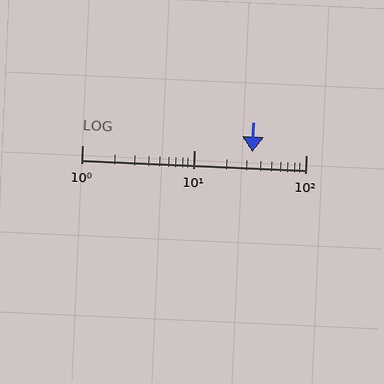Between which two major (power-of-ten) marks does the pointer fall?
The pointer is between 10 and 100.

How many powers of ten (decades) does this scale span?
The scale spans 2 decades, from 1 to 100.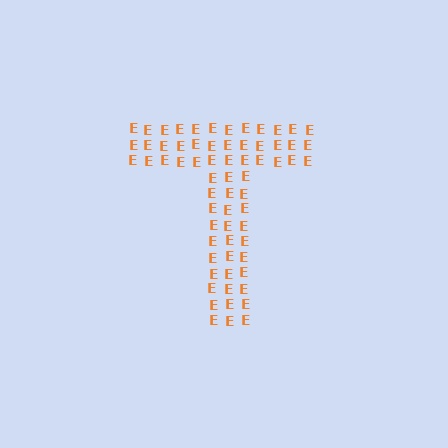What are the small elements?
The small elements are letter E's.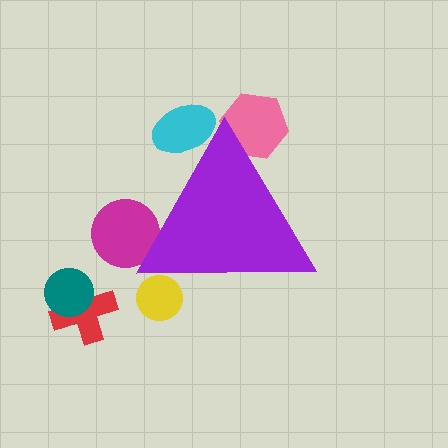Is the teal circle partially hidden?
No, the teal circle is fully visible.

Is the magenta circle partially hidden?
Yes, the magenta circle is partially hidden behind the purple triangle.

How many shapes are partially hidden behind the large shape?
4 shapes are partially hidden.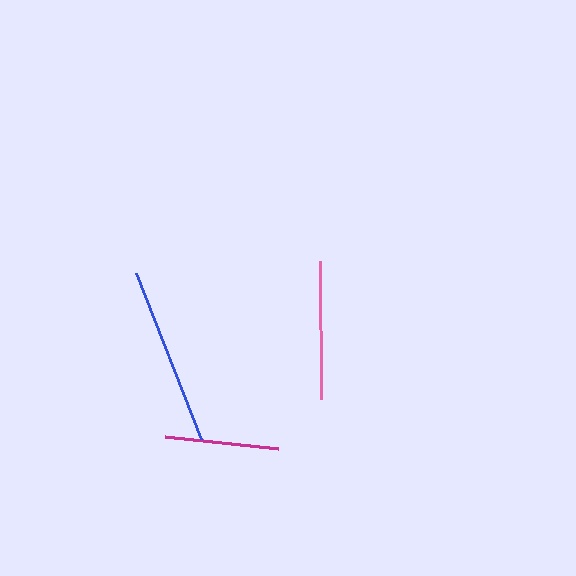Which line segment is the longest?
The blue line is the longest at approximately 178 pixels.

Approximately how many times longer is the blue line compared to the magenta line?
The blue line is approximately 1.6 times the length of the magenta line.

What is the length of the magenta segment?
The magenta segment is approximately 114 pixels long.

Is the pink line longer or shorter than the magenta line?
The pink line is longer than the magenta line.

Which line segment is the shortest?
The magenta line is the shortest at approximately 114 pixels.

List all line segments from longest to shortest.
From longest to shortest: blue, pink, magenta.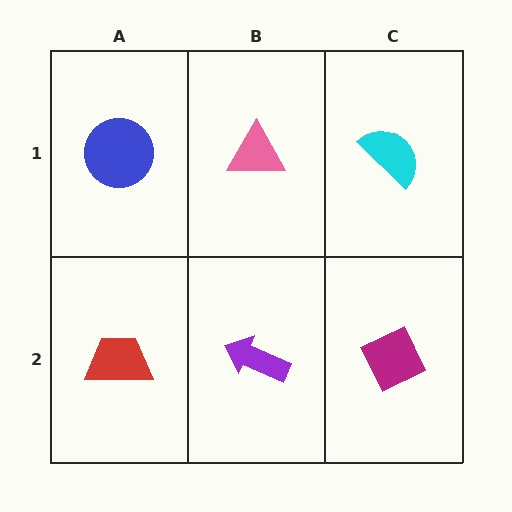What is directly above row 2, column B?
A pink triangle.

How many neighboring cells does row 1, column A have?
2.